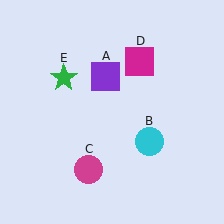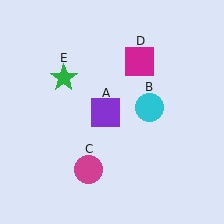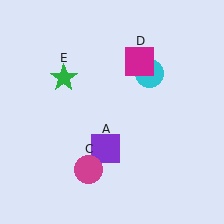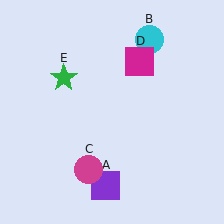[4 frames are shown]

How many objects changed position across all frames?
2 objects changed position: purple square (object A), cyan circle (object B).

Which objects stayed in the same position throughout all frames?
Magenta circle (object C) and magenta square (object D) and green star (object E) remained stationary.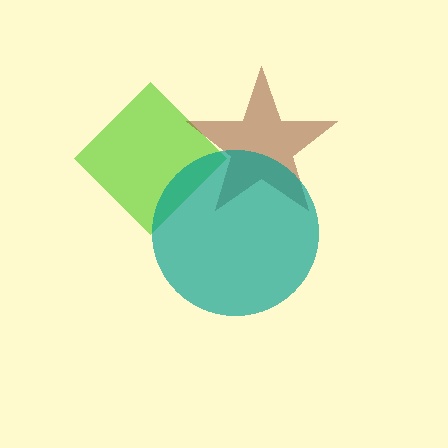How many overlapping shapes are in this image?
There are 3 overlapping shapes in the image.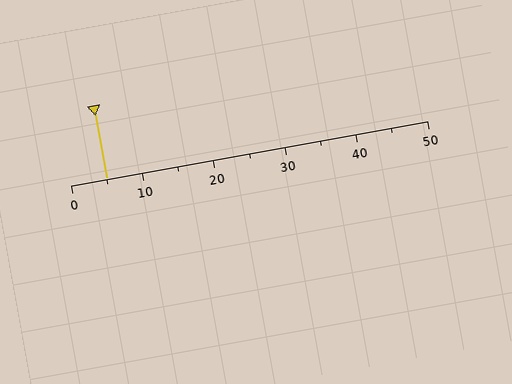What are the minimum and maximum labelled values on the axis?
The axis runs from 0 to 50.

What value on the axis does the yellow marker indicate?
The marker indicates approximately 5.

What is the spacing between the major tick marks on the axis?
The major ticks are spaced 10 apart.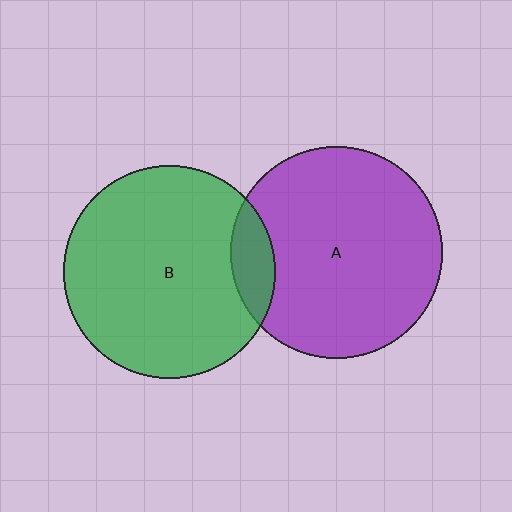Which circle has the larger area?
Circle B (green).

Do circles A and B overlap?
Yes.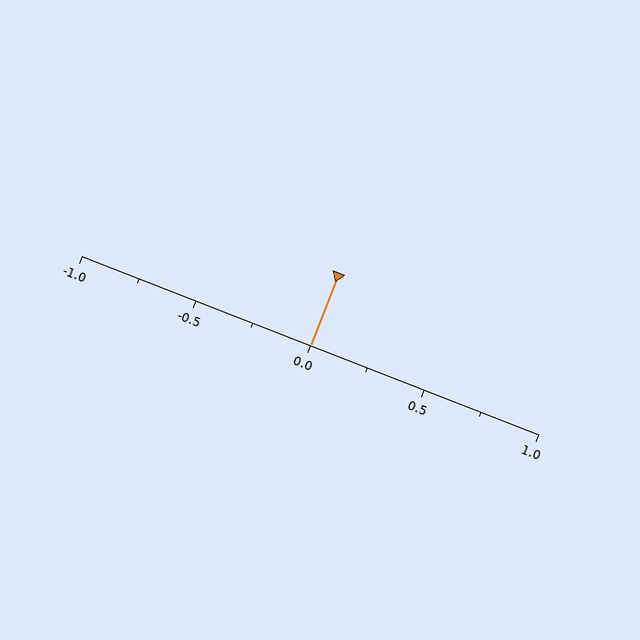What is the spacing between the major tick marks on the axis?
The major ticks are spaced 0.5 apart.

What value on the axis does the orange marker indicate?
The marker indicates approximately 0.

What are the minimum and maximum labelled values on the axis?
The axis runs from -1.0 to 1.0.